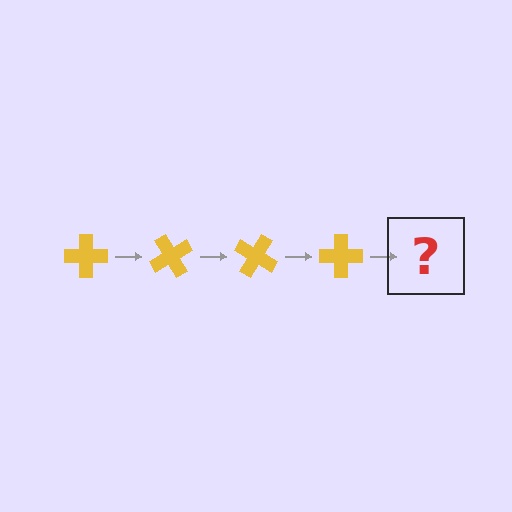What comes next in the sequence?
The next element should be a yellow cross rotated 240 degrees.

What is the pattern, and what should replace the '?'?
The pattern is that the cross rotates 60 degrees each step. The '?' should be a yellow cross rotated 240 degrees.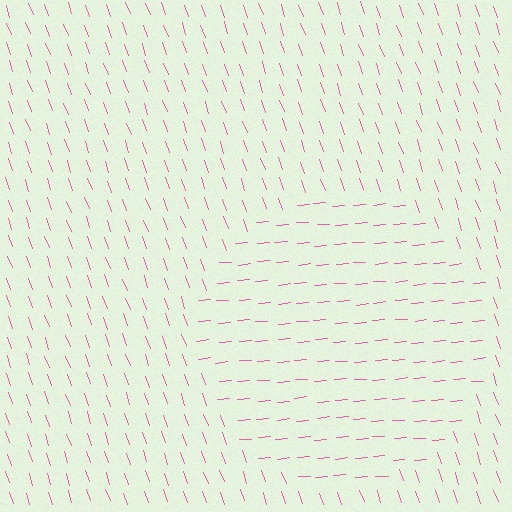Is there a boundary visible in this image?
Yes, there is a texture boundary formed by a change in line orientation.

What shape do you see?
I see a circle.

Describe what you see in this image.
The image is filled with small pink line segments. A circle region in the image has lines oriented differently from the surrounding lines, creating a visible texture boundary.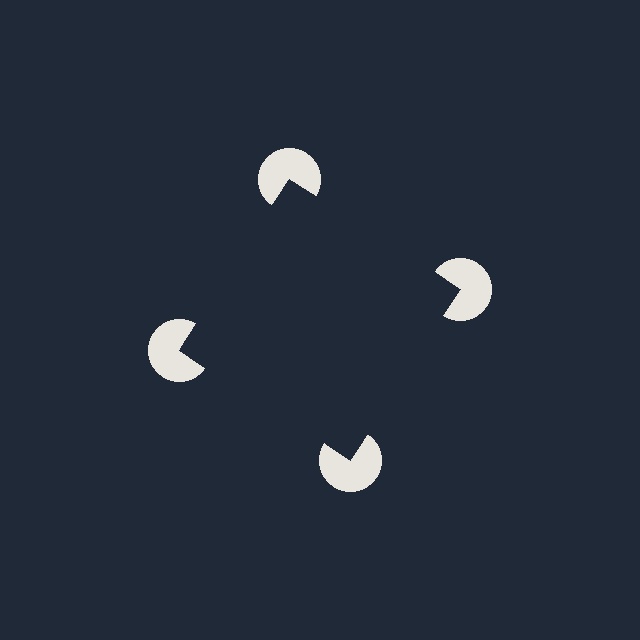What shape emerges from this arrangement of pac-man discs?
An illusory square — its edges are inferred from the aligned wedge cuts in the pac-man discs, not physically drawn.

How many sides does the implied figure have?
4 sides.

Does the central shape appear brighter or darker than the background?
It typically appears slightly darker than the background, even though no actual brightness change is drawn.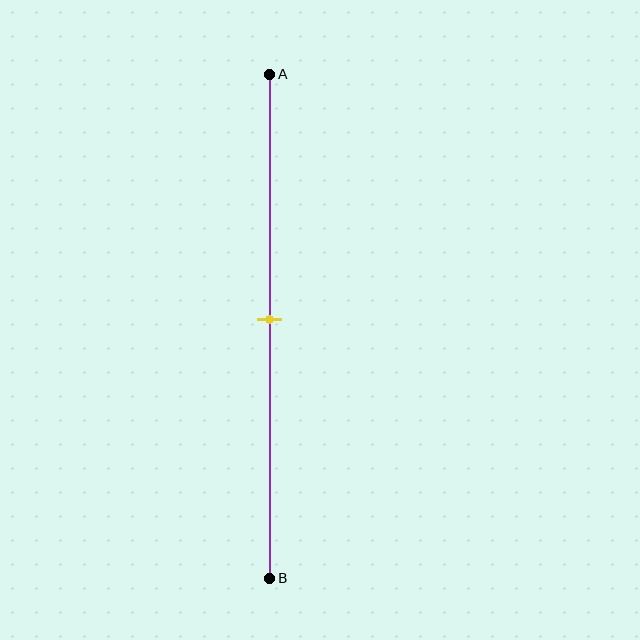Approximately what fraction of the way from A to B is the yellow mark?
The yellow mark is approximately 50% of the way from A to B.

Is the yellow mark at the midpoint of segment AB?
Yes, the mark is approximately at the midpoint.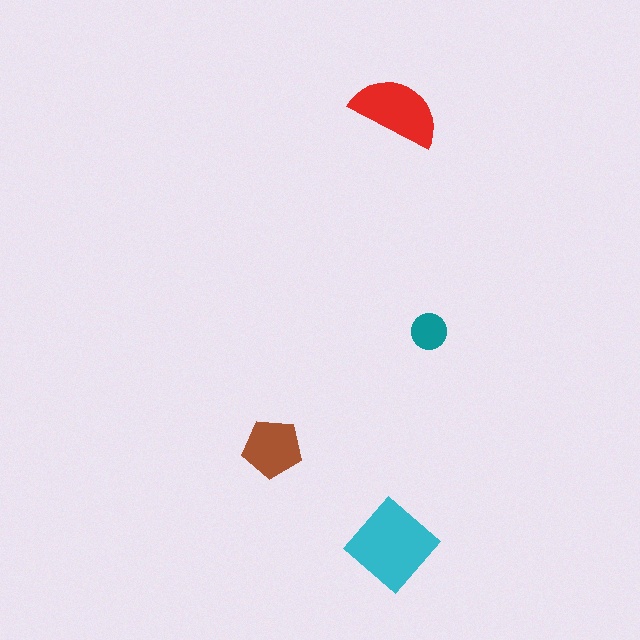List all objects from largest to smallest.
The cyan diamond, the red semicircle, the brown pentagon, the teal circle.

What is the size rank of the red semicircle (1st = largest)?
2nd.